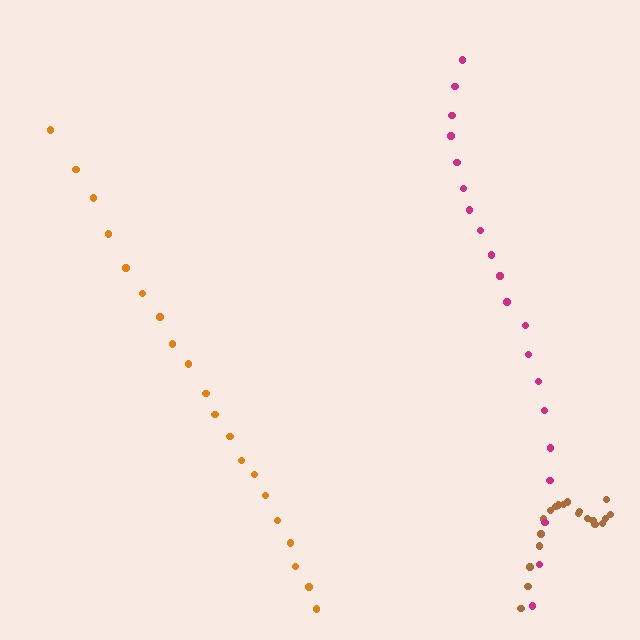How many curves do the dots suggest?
There are 3 distinct paths.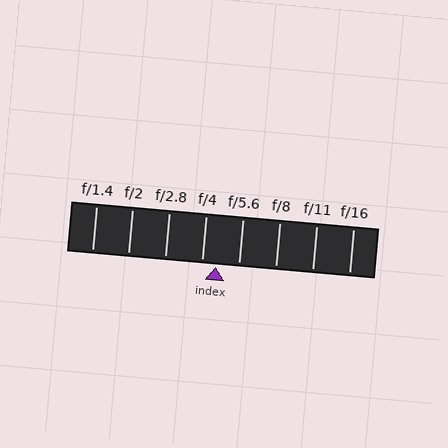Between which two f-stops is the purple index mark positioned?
The index mark is between f/4 and f/5.6.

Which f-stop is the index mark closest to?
The index mark is closest to f/4.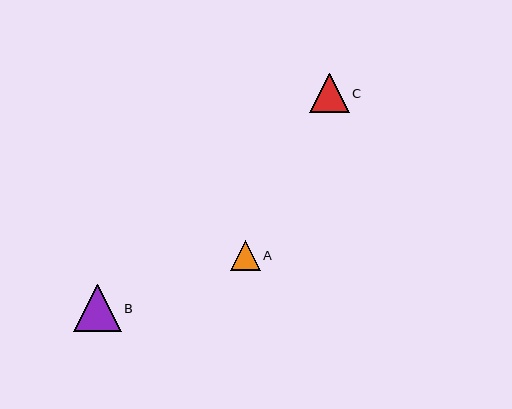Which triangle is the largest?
Triangle B is the largest with a size of approximately 48 pixels.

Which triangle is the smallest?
Triangle A is the smallest with a size of approximately 30 pixels.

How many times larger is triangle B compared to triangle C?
Triangle B is approximately 1.2 times the size of triangle C.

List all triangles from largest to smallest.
From largest to smallest: B, C, A.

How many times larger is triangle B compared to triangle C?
Triangle B is approximately 1.2 times the size of triangle C.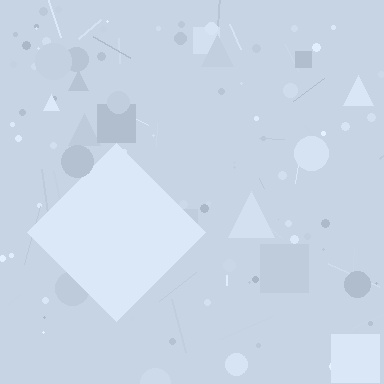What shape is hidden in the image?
A diamond is hidden in the image.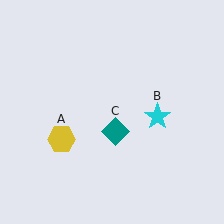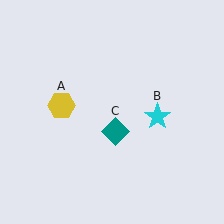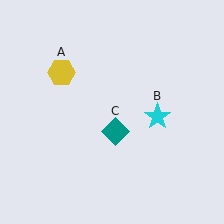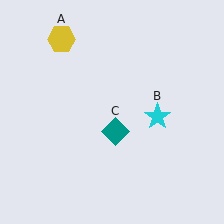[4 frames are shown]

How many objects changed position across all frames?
1 object changed position: yellow hexagon (object A).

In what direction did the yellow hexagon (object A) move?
The yellow hexagon (object A) moved up.